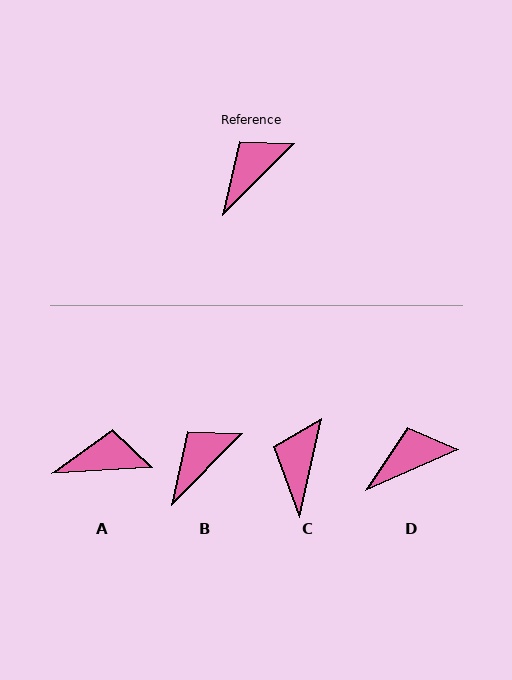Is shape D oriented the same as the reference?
No, it is off by about 21 degrees.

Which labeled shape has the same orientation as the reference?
B.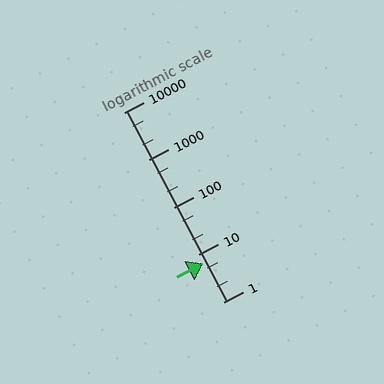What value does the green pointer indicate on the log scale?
The pointer indicates approximately 6.4.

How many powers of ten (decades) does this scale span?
The scale spans 4 decades, from 1 to 10000.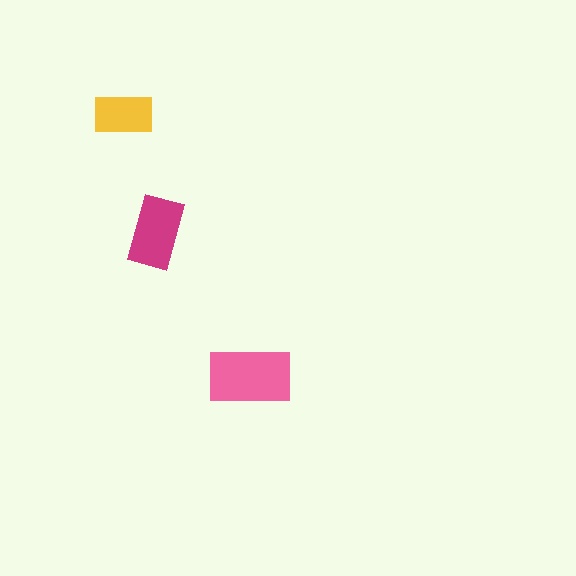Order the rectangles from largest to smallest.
the pink one, the magenta one, the yellow one.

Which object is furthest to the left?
The yellow rectangle is leftmost.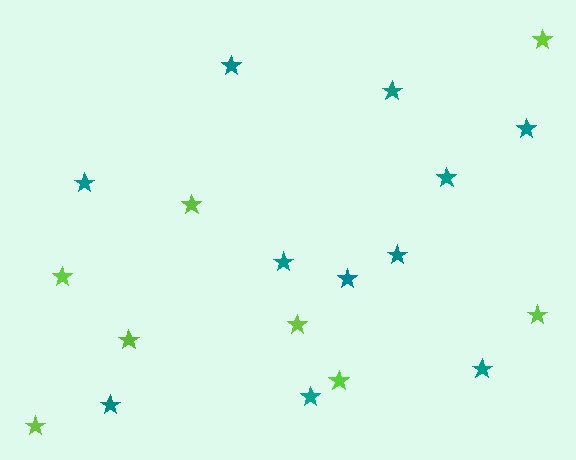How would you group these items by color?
There are 2 groups: one group of teal stars (11) and one group of lime stars (8).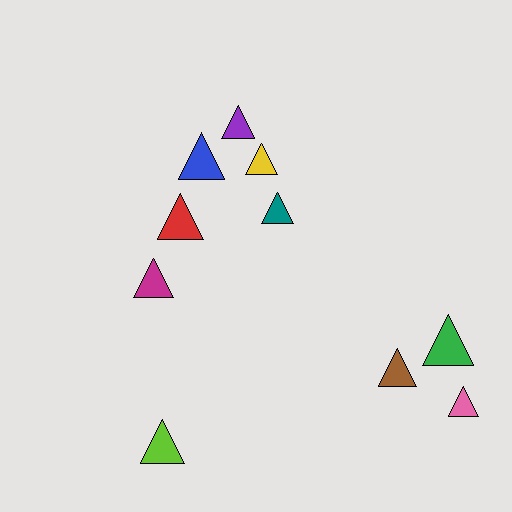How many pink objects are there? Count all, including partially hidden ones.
There is 1 pink object.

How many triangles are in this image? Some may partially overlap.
There are 10 triangles.